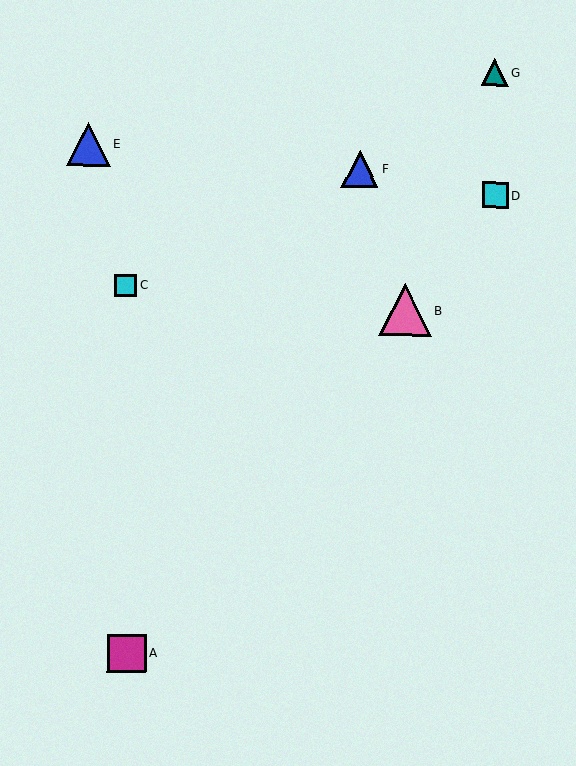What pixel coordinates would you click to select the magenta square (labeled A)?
Click at (127, 653) to select the magenta square A.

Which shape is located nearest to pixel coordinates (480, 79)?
The teal triangle (labeled G) at (494, 73) is nearest to that location.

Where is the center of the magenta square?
The center of the magenta square is at (127, 653).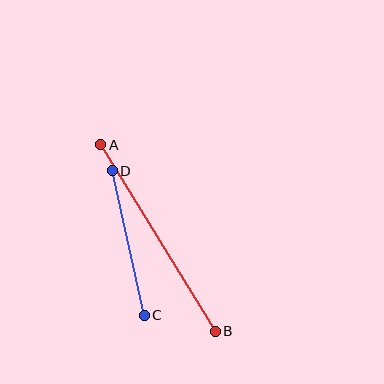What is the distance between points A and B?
The distance is approximately 219 pixels.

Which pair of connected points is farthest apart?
Points A and B are farthest apart.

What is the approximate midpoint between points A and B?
The midpoint is at approximately (158, 238) pixels.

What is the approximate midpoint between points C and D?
The midpoint is at approximately (128, 243) pixels.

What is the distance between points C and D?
The distance is approximately 148 pixels.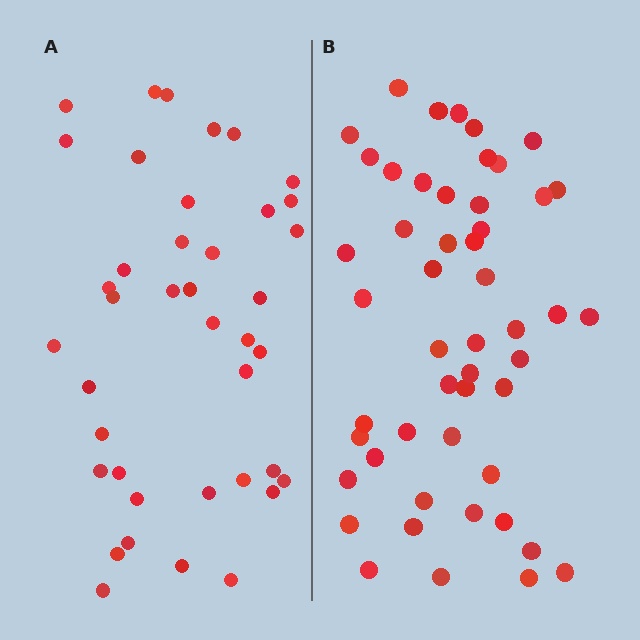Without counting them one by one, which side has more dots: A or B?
Region B (the right region) has more dots.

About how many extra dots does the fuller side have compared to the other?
Region B has roughly 10 or so more dots than region A.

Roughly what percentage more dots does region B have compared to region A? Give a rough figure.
About 25% more.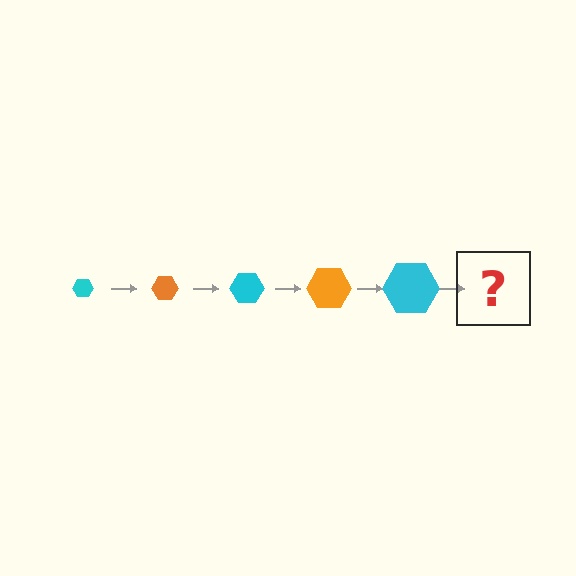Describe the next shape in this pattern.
It should be an orange hexagon, larger than the previous one.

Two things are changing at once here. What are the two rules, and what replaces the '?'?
The two rules are that the hexagon grows larger each step and the color cycles through cyan and orange. The '?' should be an orange hexagon, larger than the previous one.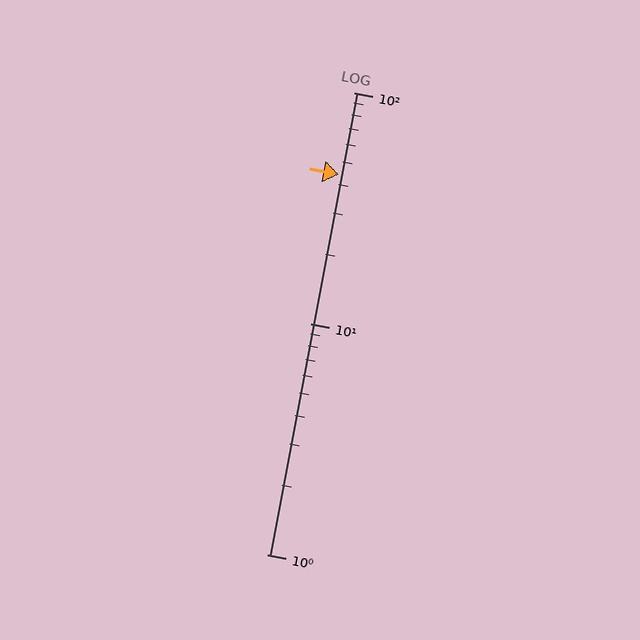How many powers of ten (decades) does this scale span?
The scale spans 2 decades, from 1 to 100.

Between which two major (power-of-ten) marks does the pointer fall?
The pointer is between 10 and 100.